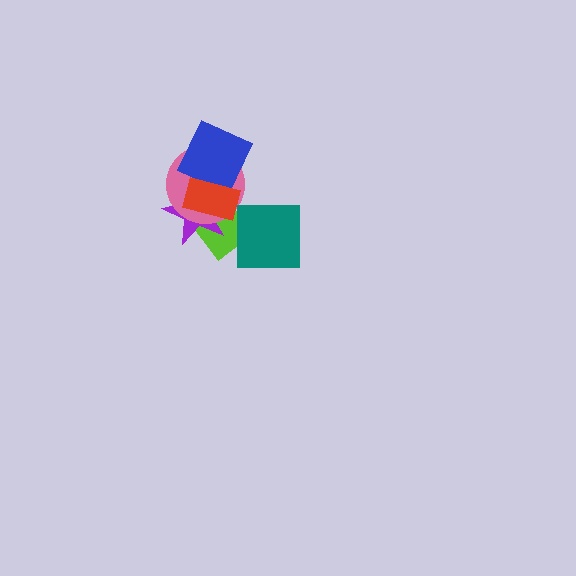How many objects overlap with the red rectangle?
4 objects overlap with the red rectangle.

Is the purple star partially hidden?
Yes, it is partially covered by another shape.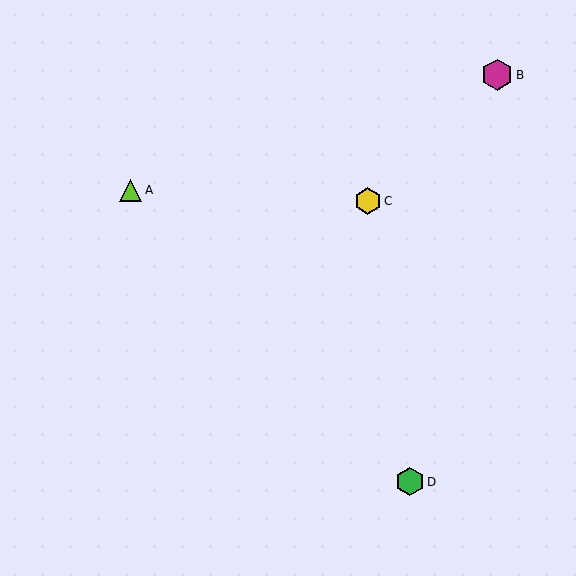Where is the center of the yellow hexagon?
The center of the yellow hexagon is at (368, 201).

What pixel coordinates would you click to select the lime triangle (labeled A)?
Click at (130, 190) to select the lime triangle A.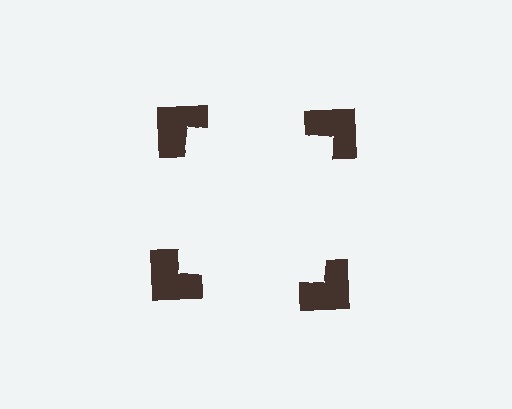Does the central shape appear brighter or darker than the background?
It typically appears slightly brighter than the background, even though no actual brightness change is drawn.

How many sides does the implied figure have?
4 sides.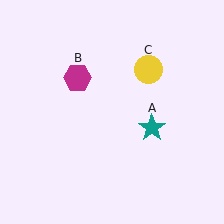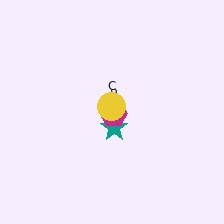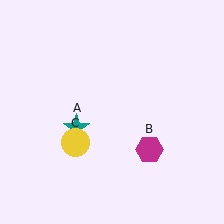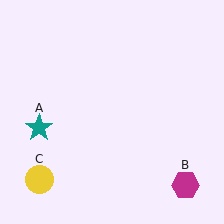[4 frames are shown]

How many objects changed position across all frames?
3 objects changed position: teal star (object A), magenta hexagon (object B), yellow circle (object C).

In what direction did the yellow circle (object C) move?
The yellow circle (object C) moved down and to the left.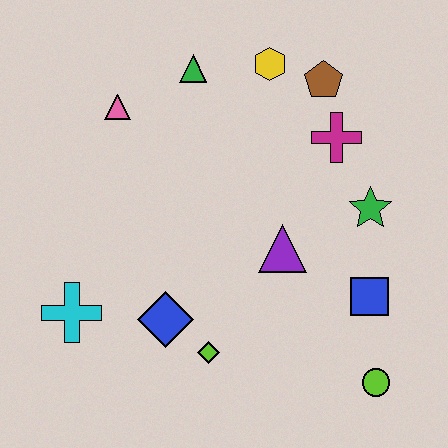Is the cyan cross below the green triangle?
Yes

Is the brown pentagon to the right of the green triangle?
Yes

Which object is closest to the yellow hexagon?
The brown pentagon is closest to the yellow hexagon.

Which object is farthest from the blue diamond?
The brown pentagon is farthest from the blue diamond.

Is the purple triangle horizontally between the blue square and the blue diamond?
Yes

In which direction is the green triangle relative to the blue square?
The green triangle is above the blue square.